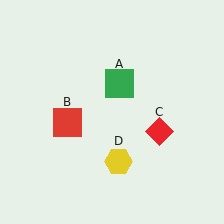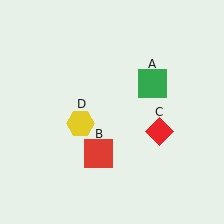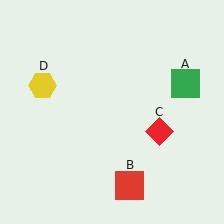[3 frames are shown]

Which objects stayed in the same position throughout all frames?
Red diamond (object C) remained stationary.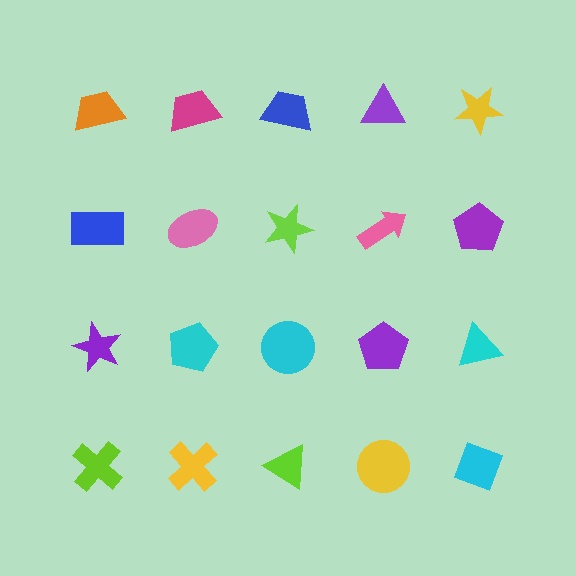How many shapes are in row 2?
5 shapes.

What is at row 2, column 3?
A lime star.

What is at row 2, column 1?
A blue rectangle.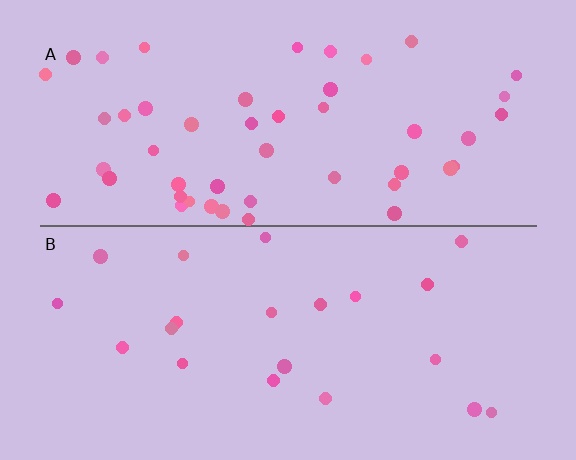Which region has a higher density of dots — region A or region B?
A (the top).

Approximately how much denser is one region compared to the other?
Approximately 2.3× — region A over region B.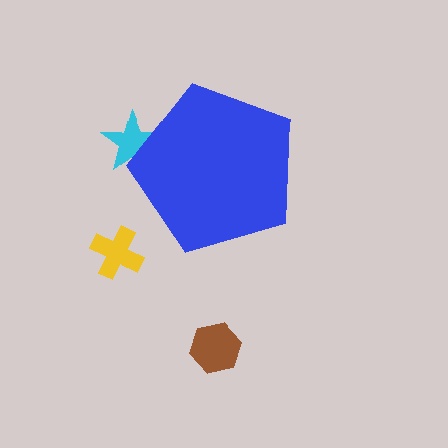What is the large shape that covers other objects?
A blue pentagon.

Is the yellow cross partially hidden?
No, the yellow cross is fully visible.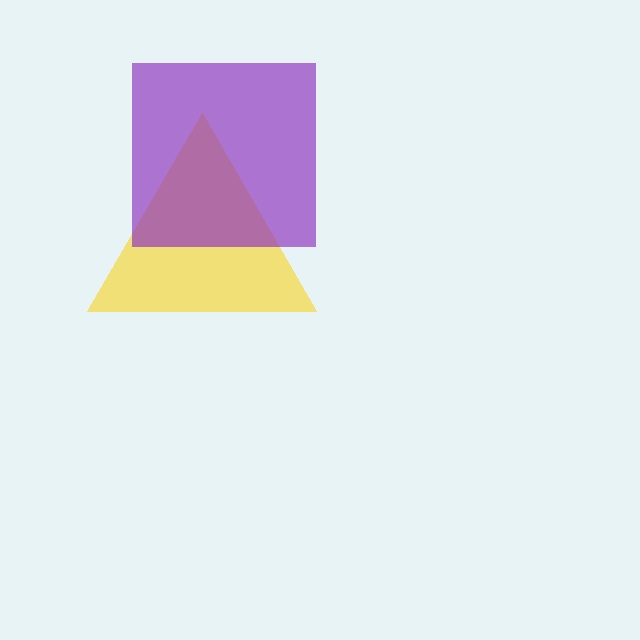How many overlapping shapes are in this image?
There are 2 overlapping shapes in the image.